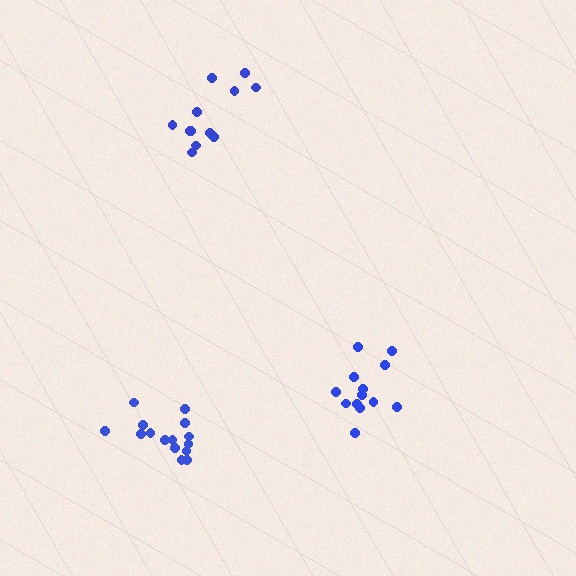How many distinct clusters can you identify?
There are 3 distinct clusters.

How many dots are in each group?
Group 1: 13 dots, Group 2: 12 dots, Group 3: 15 dots (40 total).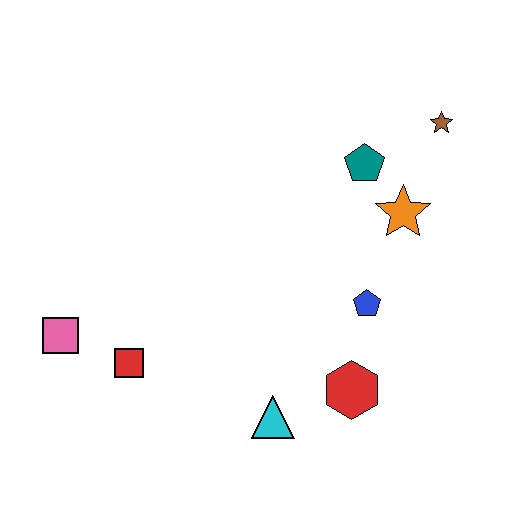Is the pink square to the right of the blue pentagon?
No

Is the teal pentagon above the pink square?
Yes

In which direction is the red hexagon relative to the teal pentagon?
The red hexagon is below the teal pentagon.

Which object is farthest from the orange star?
The pink square is farthest from the orange star.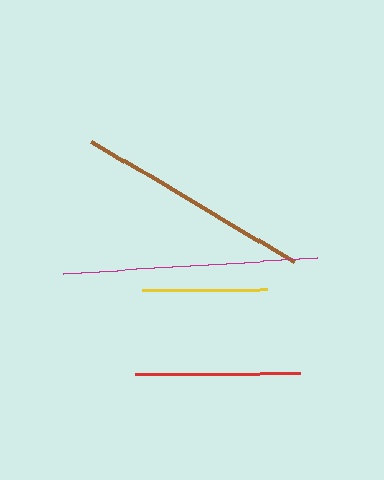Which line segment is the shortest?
The yellow line is the shortest at approximately 125 pixels.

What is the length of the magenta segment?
The magenta segment is approximately 254 pixels long.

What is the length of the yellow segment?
The yellow segment is approximately 125 pixels long.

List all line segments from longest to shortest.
From longest to shortest: magenta, brown, red, yellow.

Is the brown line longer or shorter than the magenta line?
The magenta line is longer than the brown line.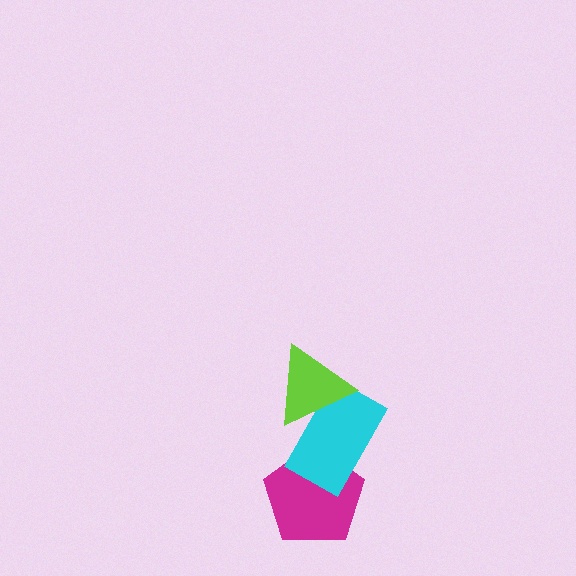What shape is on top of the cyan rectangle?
The lime triangle is on top of the cyan rectangle.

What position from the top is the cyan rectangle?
The cyan rectangle is 2nd from the top.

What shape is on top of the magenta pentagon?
The cyan rectangle is on top of the magenta pentagon.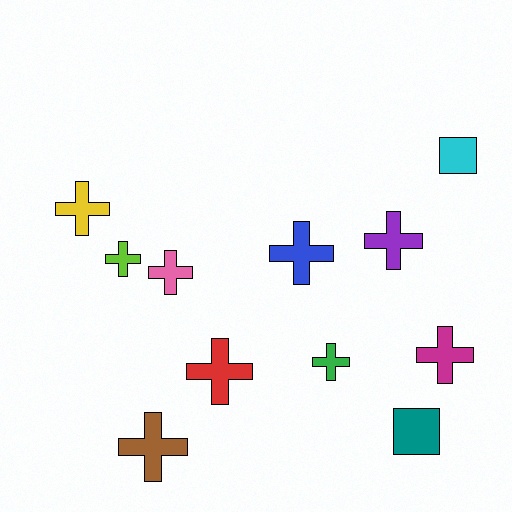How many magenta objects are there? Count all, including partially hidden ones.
There is 1 magenta object.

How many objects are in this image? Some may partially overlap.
There are 11 objects.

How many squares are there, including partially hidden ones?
There are 2 squares.